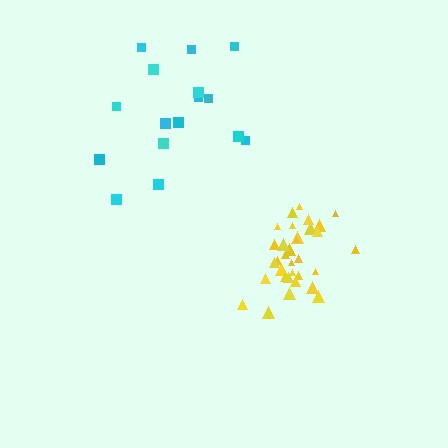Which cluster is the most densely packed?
Yellow.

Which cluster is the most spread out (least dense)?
Cyan.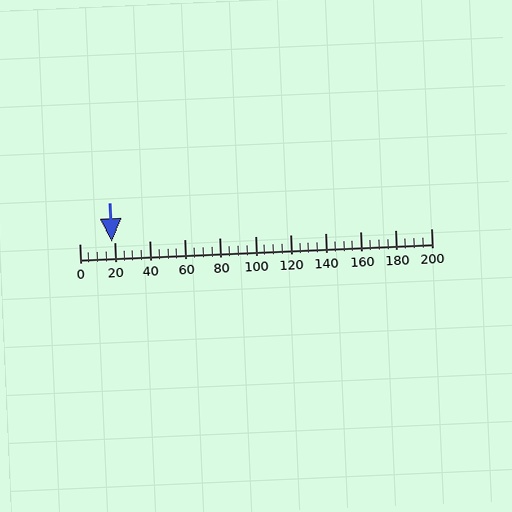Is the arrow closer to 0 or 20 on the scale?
The arrow is closer to 20.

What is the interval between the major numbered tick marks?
The major tick marks are spaced 20 units apart.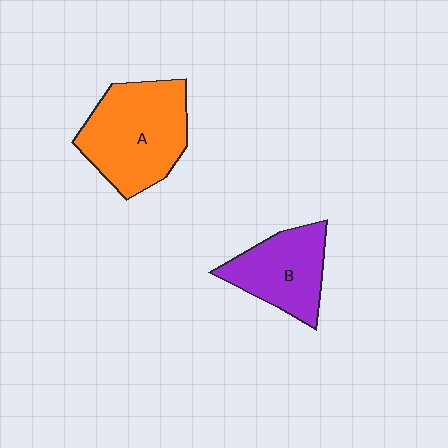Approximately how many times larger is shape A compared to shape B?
Approximately 1.4 times.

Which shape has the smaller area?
Shape B (purple).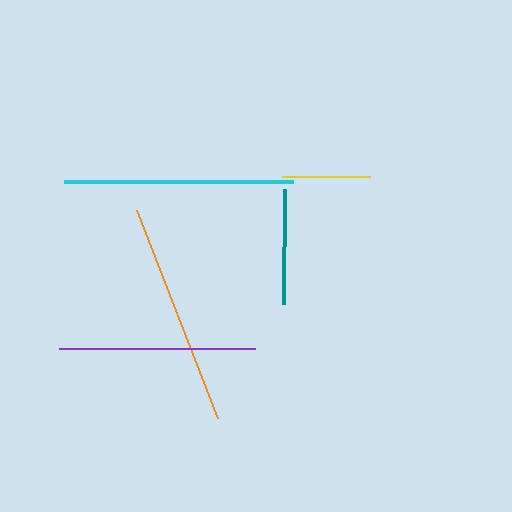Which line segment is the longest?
The cyan line is the longest at approximately 229 pixels.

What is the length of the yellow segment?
The yellow segment is approximately 88 pixels long.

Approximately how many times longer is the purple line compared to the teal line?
The purple line is approximately 1.7 times the length of the teal line.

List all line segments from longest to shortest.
From longest to shortest: cyan, orange, purple, teal, yellow.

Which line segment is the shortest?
The yellow line is the shortest at approximately 88 pixels.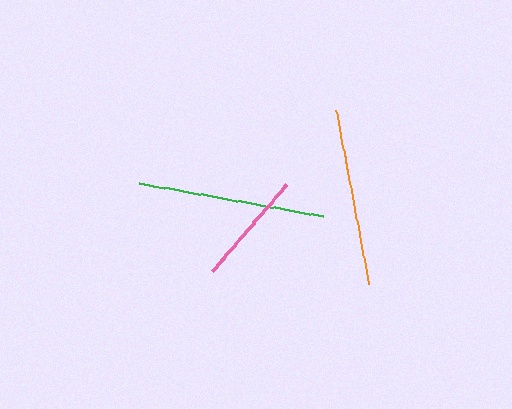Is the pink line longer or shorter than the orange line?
The orange line is longer than the pink line.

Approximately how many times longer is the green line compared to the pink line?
The green line is approximately 1.6 times the length of the pink line.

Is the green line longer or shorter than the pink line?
The green line is longer than the pink line.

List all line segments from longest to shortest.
From longest to shortest: green, orange, pink.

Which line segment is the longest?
The green line is the longest at approximately 187 pixels.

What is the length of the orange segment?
The orange segment is approximately 177 pixels long.